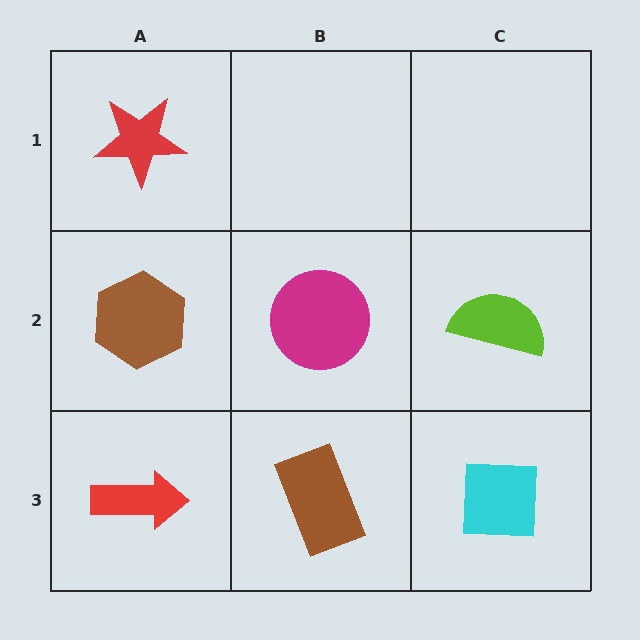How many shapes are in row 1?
1 shape.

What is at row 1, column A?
A red star.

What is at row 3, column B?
A brown rectangle.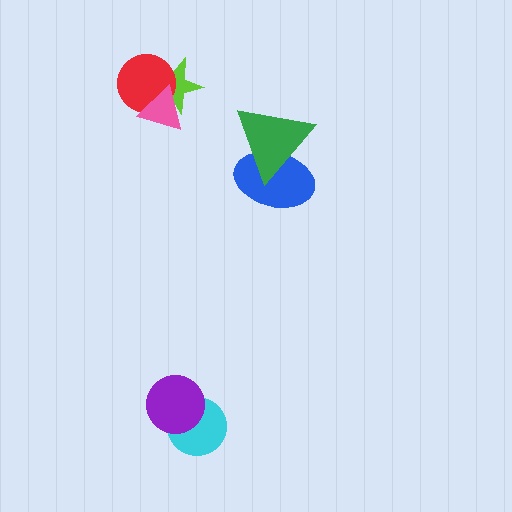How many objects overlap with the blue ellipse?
1 object overlaps with the blue ellipse.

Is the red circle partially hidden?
Yes, it is partially covered by another shape.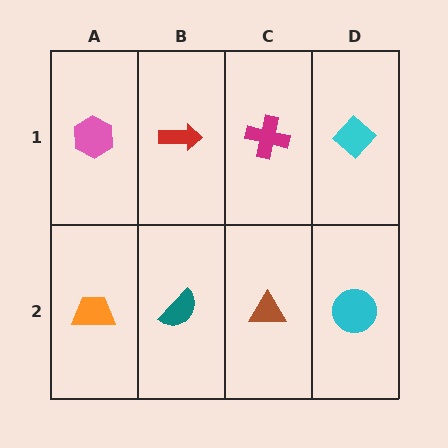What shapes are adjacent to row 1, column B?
A teal semicircle (row 2, column B), a pink hexagon (row 1, column A), a magenta cross (row 1, column C).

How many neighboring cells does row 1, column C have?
3.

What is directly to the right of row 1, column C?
A cyan diamond.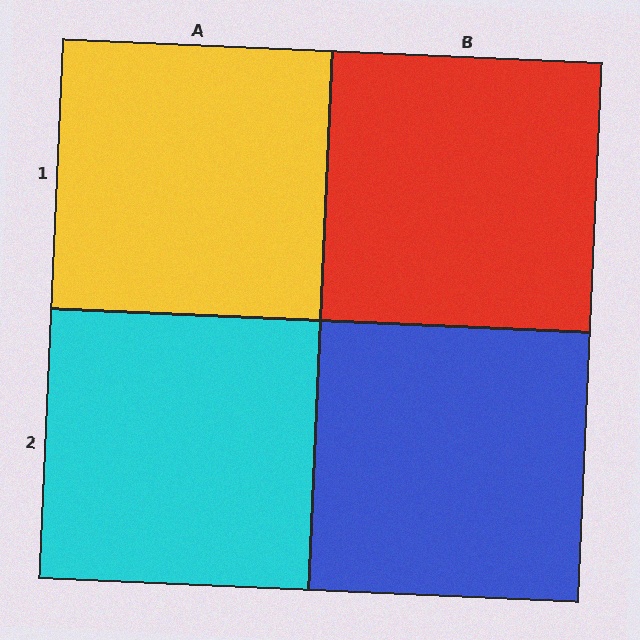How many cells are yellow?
1 cell is yellow.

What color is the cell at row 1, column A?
Yellow.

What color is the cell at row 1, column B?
Red.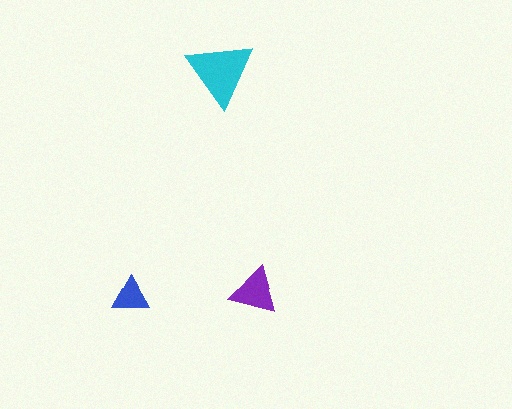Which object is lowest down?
The blue triangle is bottommost.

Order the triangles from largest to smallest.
the cyan one, the purple one, the blue one.